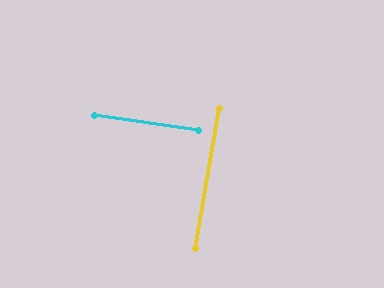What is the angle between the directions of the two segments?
Approximately 89 degrees.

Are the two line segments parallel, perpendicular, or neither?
Perpendicular — they meet at approximately 89°.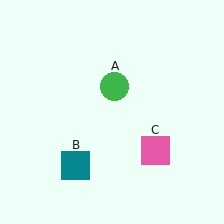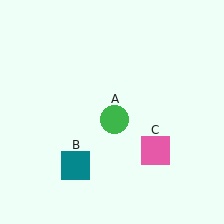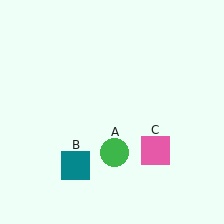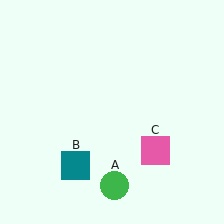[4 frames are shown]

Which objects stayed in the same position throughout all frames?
Teal square (object B) and pink square (object C) remained stationary.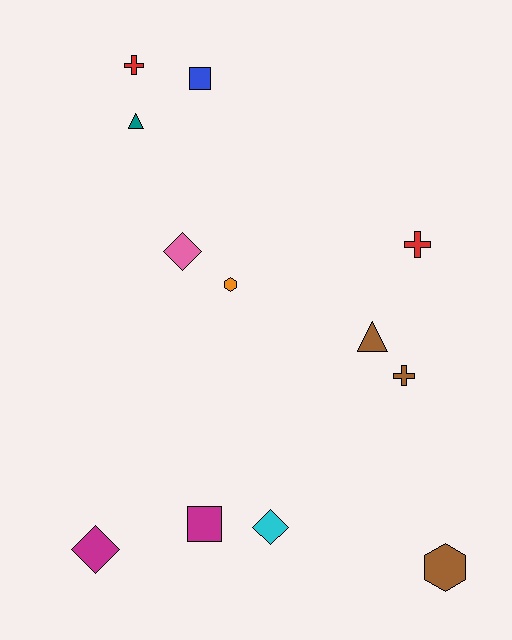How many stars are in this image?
There are no stars.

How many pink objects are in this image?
There is 1 pink object.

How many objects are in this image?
There are 12 objects.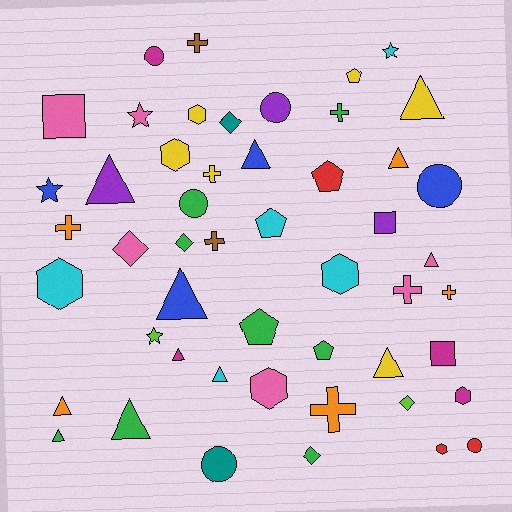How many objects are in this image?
There are 50 objects.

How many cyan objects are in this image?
There are 5 cyan objects.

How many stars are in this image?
There are 4 stars.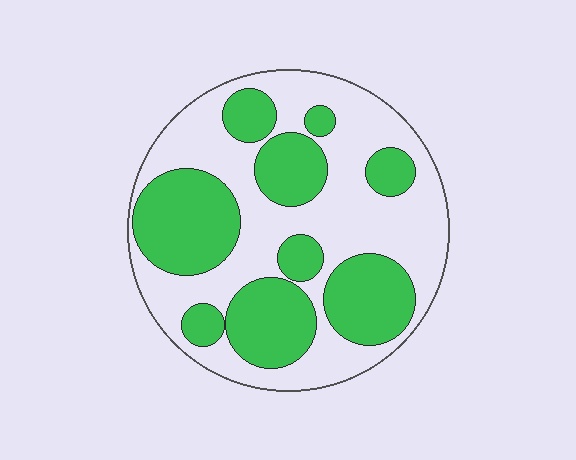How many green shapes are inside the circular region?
9.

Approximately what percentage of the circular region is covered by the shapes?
Approximately 45%.